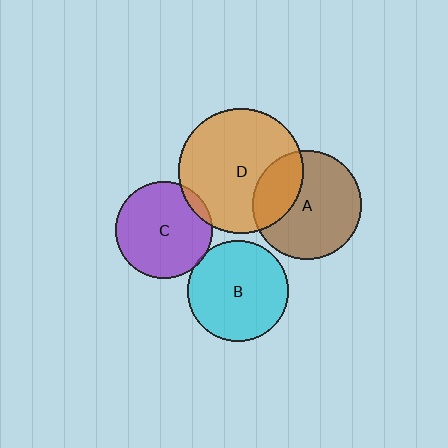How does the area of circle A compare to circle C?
Approximately 1.3 times.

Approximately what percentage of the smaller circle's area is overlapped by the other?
Approximately 5%.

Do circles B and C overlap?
Yes.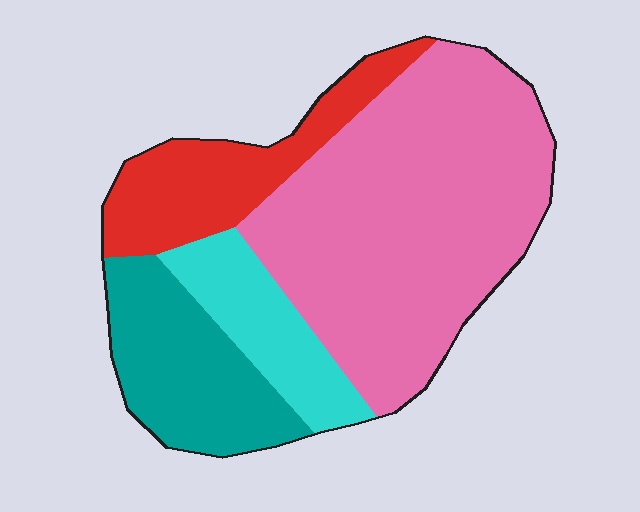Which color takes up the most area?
Pink, at roughly 50%.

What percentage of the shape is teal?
Teal covers roughly 20% of the shape.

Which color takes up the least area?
Cyan, at roughly 15%.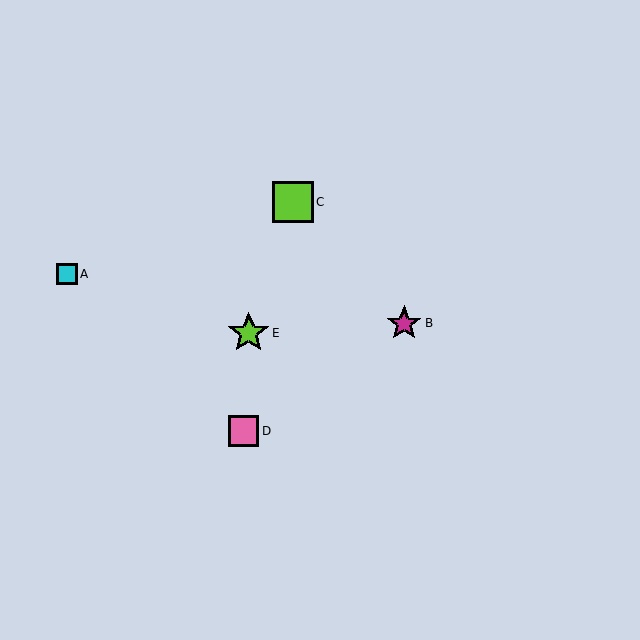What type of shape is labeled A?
Shape A is a cyan square.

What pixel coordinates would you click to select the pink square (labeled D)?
Click at (243, 431) to select the pink square D.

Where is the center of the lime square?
The center of the lime square is at (293, 202).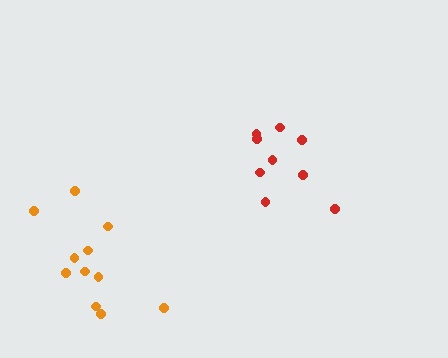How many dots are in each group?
Group 1: 11 dots, Group 2: 9 dots (20 total).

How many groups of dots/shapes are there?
There are 2 groups.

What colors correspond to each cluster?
The clusters are colored: orange, red.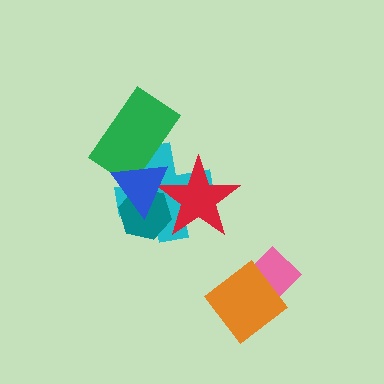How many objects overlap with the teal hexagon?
3 objects overlap with the teal hexagon.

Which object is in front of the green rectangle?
The blue triangle is in front of the green rectangle.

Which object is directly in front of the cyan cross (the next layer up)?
The red star is directly in front of the cyan cross.